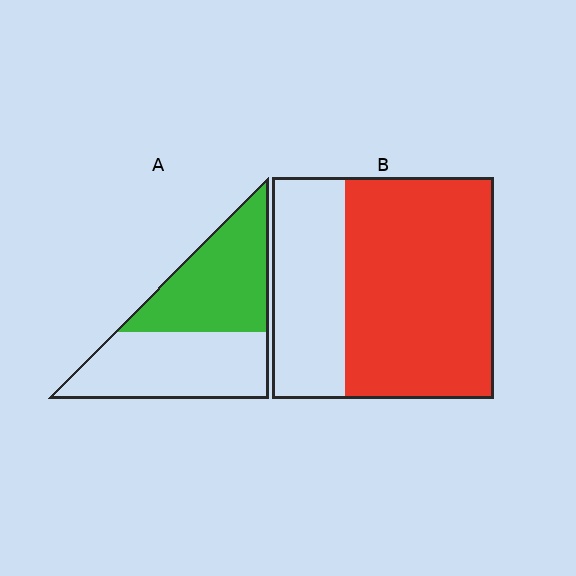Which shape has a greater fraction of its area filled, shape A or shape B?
Shape B.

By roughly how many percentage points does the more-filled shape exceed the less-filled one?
By roughly 20 percentage points (B over A).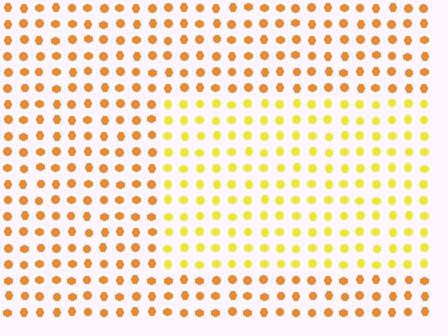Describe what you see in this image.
The image is filled with small orange elements in a uniform arrangement. A rectangle-shaped region is visible where the elements are tinted to a slightly different hue, forming a subtle color boundary.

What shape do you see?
I see a rectangle.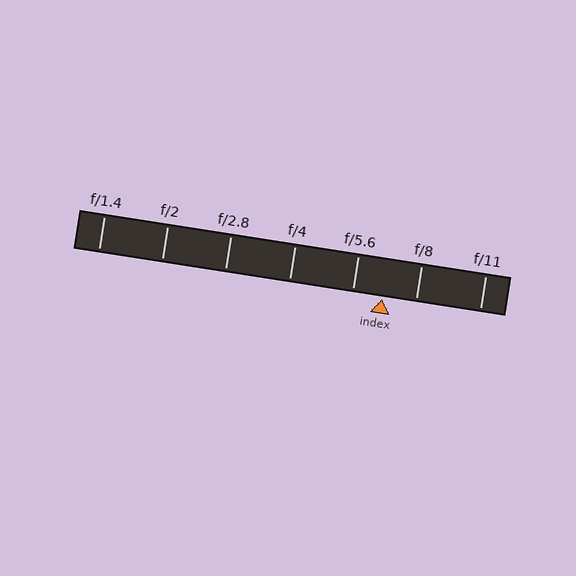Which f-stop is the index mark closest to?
The index mark is closest to f/5.6.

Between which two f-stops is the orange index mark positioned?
The index mark is between f/5.6 and f/8.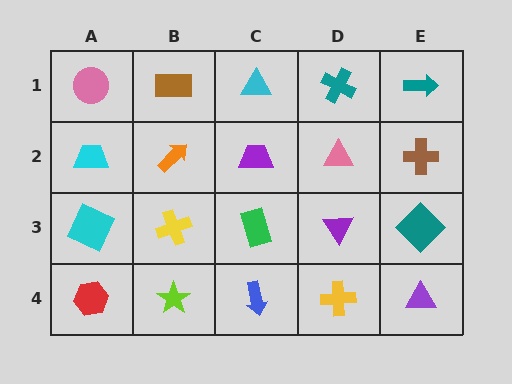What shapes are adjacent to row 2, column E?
A teal arrow (row 1, column E), a teal diamond (row 3, column E), a pink triangle (row 2, column D).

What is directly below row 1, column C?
A purple trapezoid.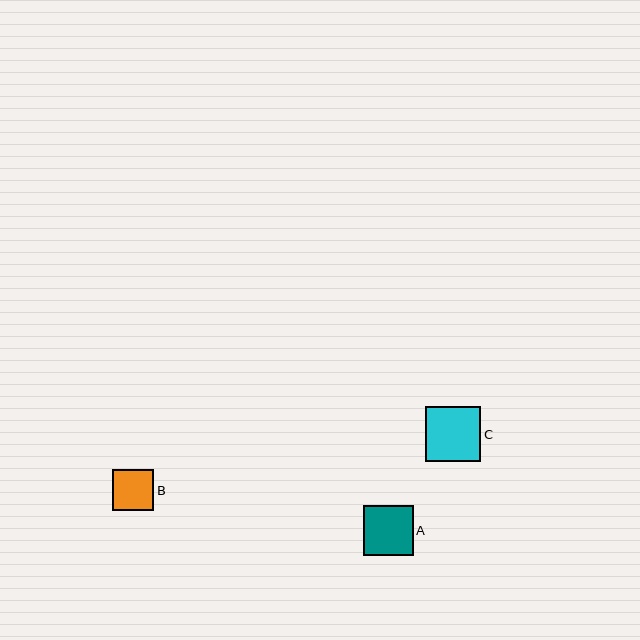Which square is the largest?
Square C is the largest with a size of approximately 55 pixels.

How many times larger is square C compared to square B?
Square C is approximately 1.3 times the size of square B.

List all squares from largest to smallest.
From largest to smallest: C, A, B.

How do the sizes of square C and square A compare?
Square C and square A are approximately the same size.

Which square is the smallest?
Square B is the smallest with a size of approximately 41 pixels.